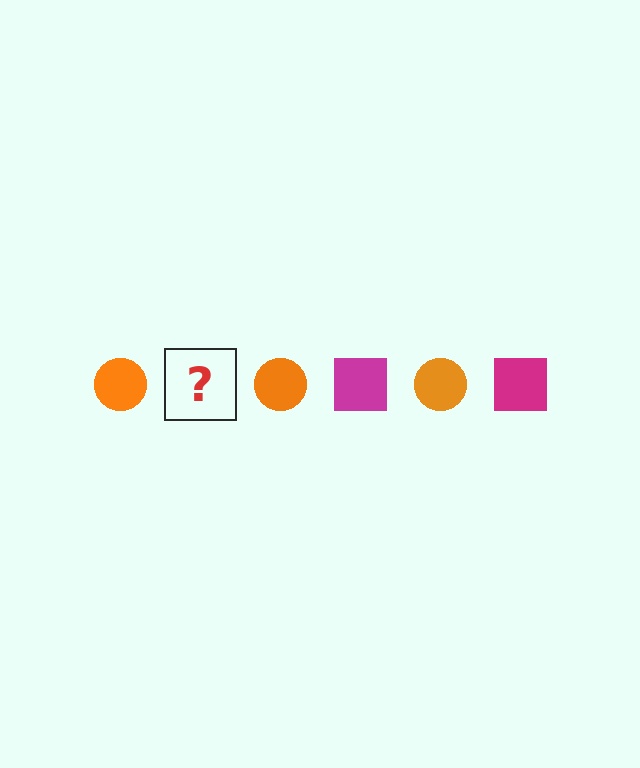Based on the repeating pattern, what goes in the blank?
The blank should be a magenta square.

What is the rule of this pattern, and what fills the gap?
The rule is that the pattern alternates between orange circle and magenta square. The gap should be filled with a magenta square.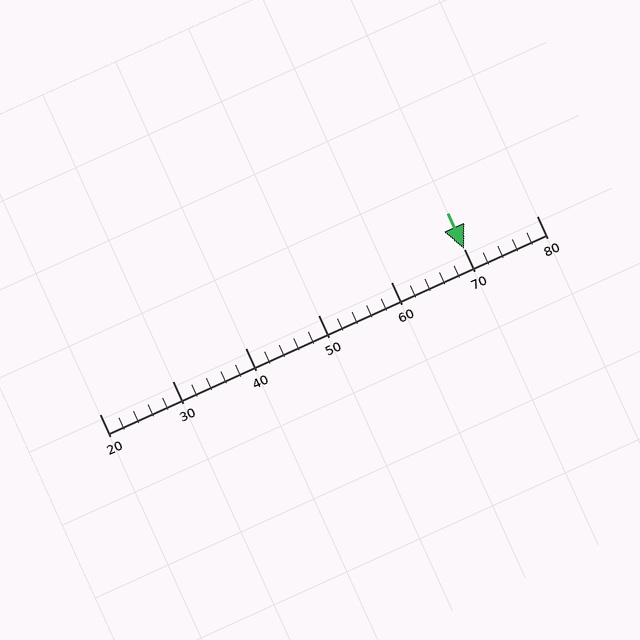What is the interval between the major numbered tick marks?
The major tick marks are spaced 10 units apart.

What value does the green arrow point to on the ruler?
The green arrow points to approximately 70.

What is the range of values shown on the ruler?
The ruler shows values from 20 to 80.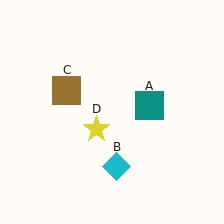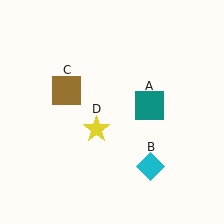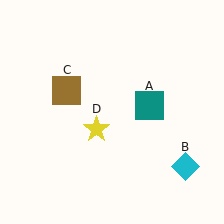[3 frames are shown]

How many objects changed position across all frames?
1 object changed position: cyan diamond (object B).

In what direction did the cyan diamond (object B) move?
The cyan diamond (object B) moved right.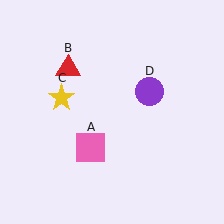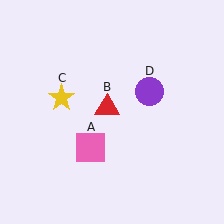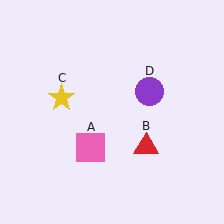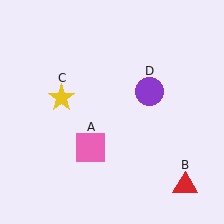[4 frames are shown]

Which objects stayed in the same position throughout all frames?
Pink square (object A) and yellow star (object C) and purple circle (object D) remained stationary.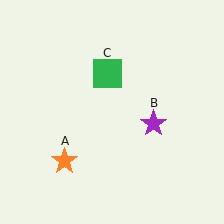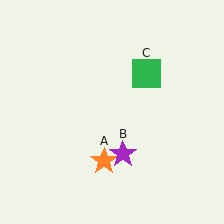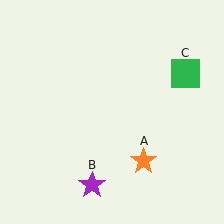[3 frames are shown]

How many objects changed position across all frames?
3 objects changed position: orange star (object A), purple star (object B), green square (object C).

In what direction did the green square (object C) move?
The green square (object C) moved right.